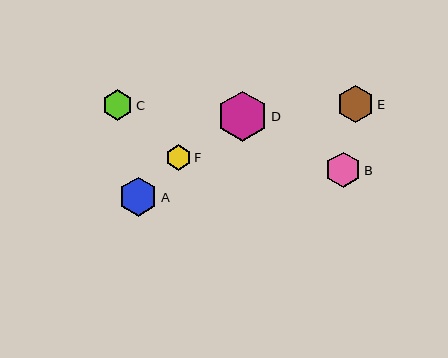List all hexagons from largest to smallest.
From largest to smallest: D, A, E, B, C, F.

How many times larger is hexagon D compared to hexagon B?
Hexagon D is approximately 1.4 times the size of hexagon B.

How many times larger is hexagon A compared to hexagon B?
Hexagon A is approximately 1.1 times the size of hexagon B.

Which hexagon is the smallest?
Hexagon F is the smallest with a size of approximately 25 pixels.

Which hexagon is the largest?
Hexagon D is the largest with a size of approximately 50 pixels.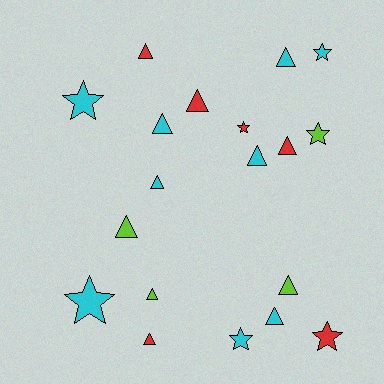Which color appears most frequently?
Cyan, with 9 objects.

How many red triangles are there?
There are 4 red triangles.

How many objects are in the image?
There are 19 objects.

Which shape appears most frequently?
Triangle, with 12 objects.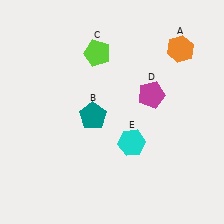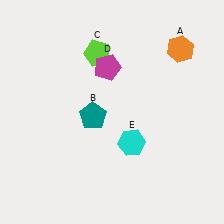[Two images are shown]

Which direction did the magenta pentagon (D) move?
The magenta pentagon (D) moved left.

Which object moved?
The magenta pentagon (D) moved left.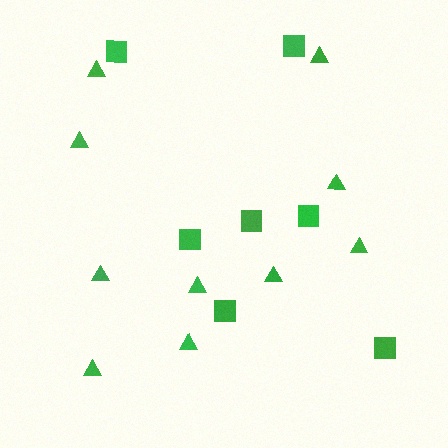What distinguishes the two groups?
There are 2 groups: one group of squares (7) and one group of triangles (10).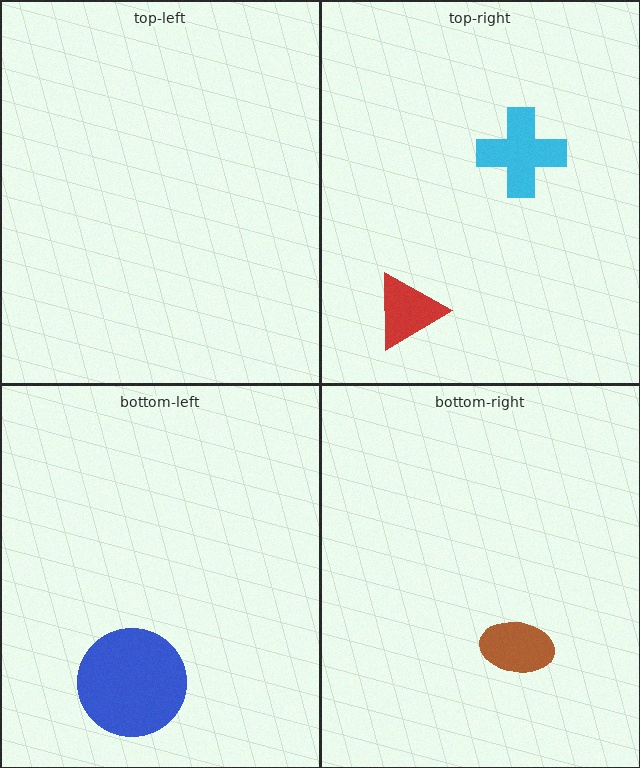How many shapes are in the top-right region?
2.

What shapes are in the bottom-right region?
The brown ellipse.